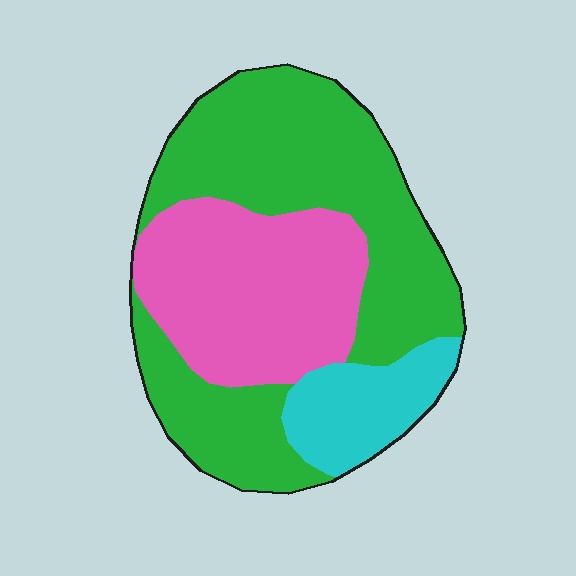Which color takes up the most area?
Green, at roughly 55%.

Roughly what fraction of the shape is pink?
Pink takes up about one third (1/3) of the shape.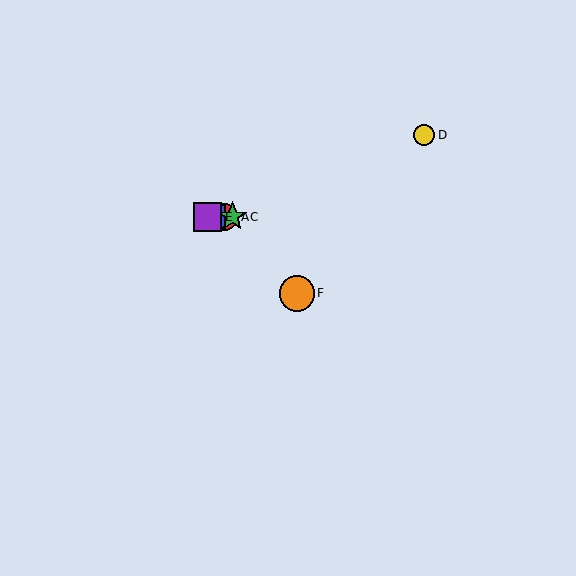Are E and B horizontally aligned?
Yes, both are at y≈217.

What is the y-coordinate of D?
Object D is at y≈135.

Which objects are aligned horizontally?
Objects A, B, C, E are aligned horizontally.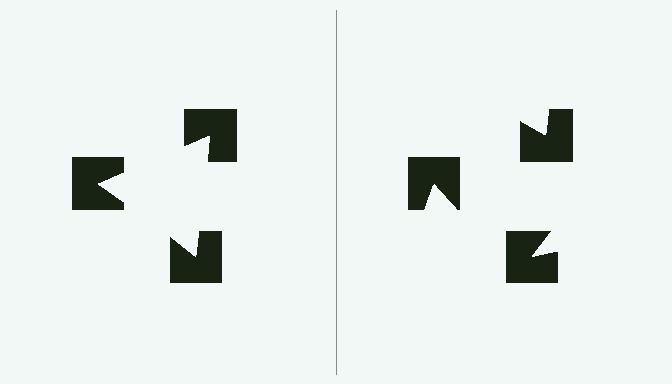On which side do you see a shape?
An illusory triangle appears on the left side. On the right side the wedge cuts are rotated, so no coherent shape forms.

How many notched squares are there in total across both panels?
6 — 3 on each side.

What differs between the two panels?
The notched squares are positioned identically on both sides; only the wedge orientations differ. On the left they align to a triangle; on the right they are misaligned.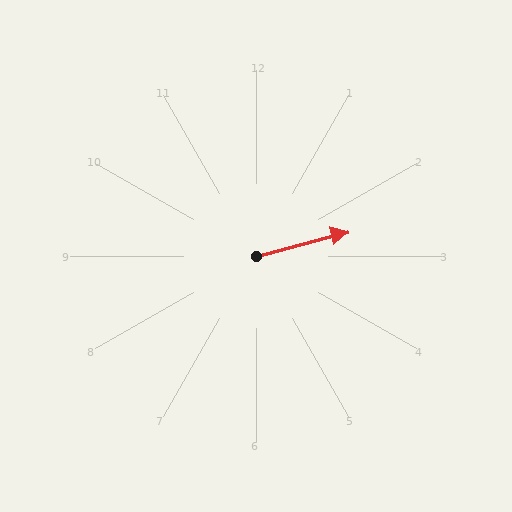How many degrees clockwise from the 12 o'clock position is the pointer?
Approximately 75 degrees.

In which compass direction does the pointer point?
East.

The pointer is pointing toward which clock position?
Roughly 2 o'clock.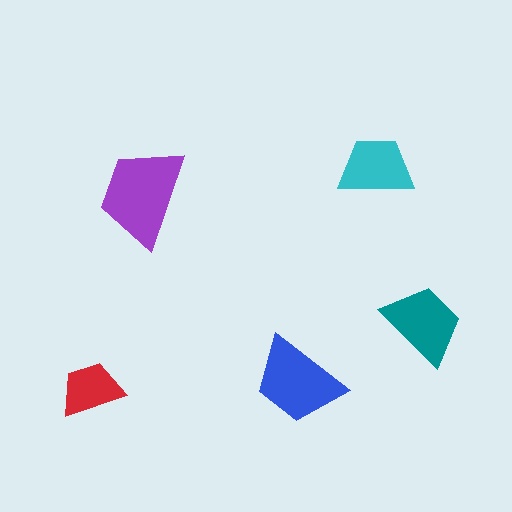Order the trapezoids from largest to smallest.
the purple one, the blue one, the teal one, the cyan one, the red one.